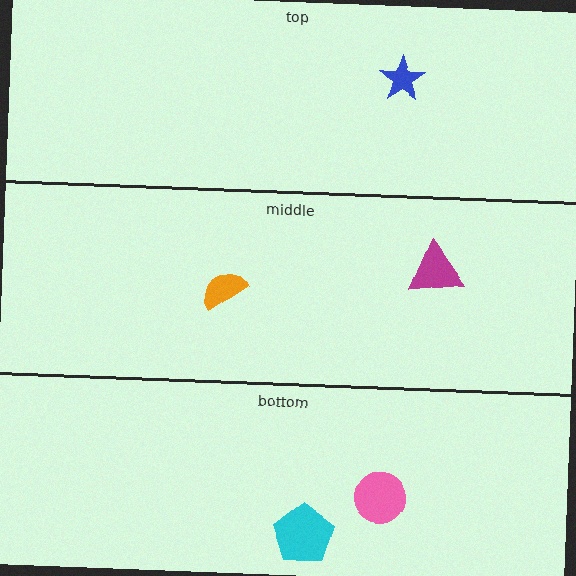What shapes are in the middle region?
The orange semicircle, the magenta triangle.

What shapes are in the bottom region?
The cyan pentagon, the pink circle.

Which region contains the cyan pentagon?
The bottom region.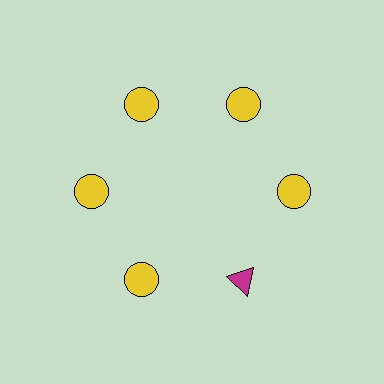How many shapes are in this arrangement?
There are 6 shapes arranged in a ring pattern.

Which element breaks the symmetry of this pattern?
The magenta triangle at roughly the 5 o'clock position breaks the symmetry. All other shapes are yellow circles.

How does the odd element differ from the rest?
It differs in both color (magenta instead of yellow) and shape (triangle instead of circle).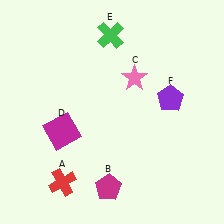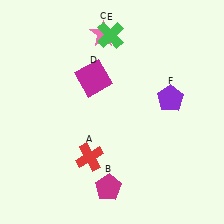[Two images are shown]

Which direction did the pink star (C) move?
The pink star (C) moved up.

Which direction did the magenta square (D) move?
The magenta square (D) moved up.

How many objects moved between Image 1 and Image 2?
3 objects moved between the two images.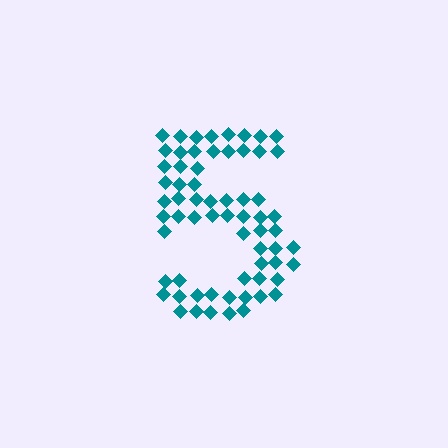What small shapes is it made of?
It is made of small diamonds.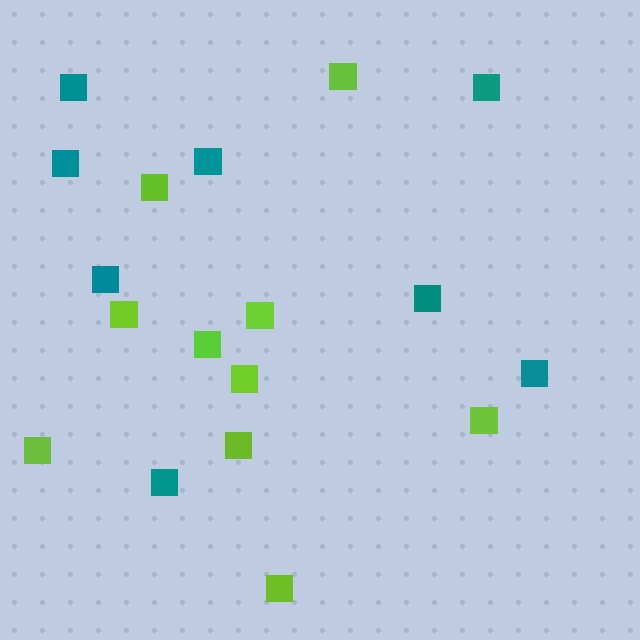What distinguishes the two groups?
There are 2 groups: one group of teal squares (8) and one group of lime squares (10).